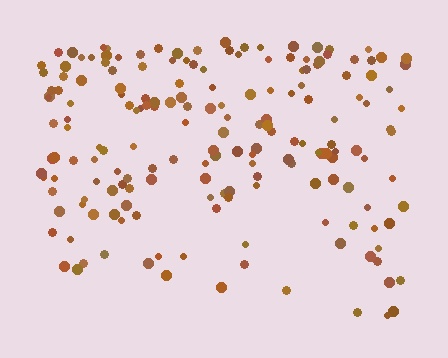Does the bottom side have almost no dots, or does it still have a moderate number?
Still a moderate number, just noticeably fewer than the top.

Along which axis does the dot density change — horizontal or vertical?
Vertical.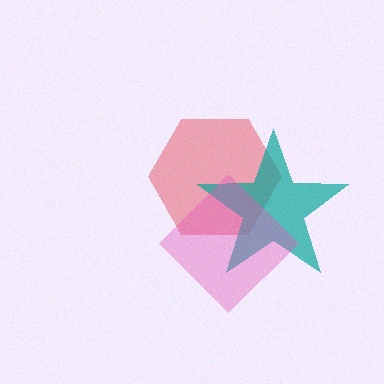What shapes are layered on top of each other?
The layered shapes are: a red hexagon, a teal star, a pink diamond.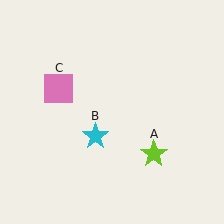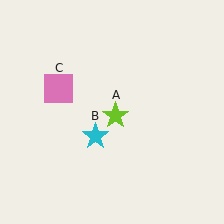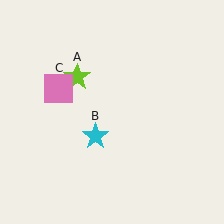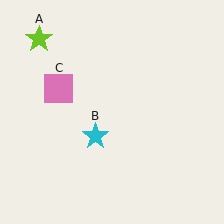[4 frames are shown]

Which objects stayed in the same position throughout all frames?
Cyan star (object B) and pink square (object C) remained stationary.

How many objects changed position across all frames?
1 object changed position: lime star (object A).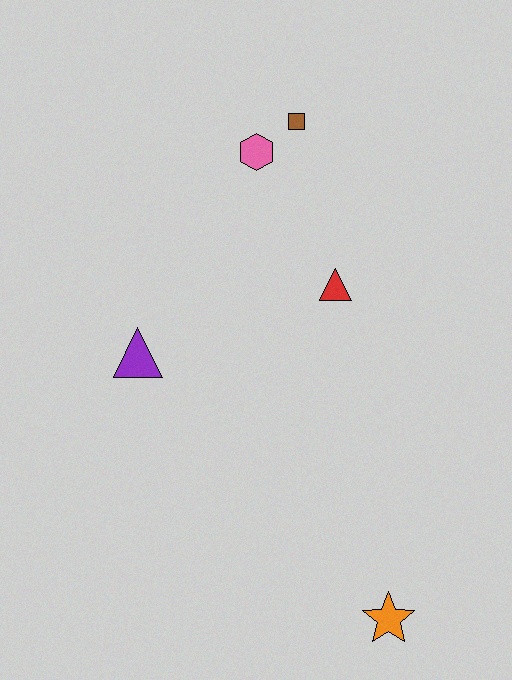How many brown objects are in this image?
There is 1 brown object.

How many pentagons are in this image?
There are no pentagons.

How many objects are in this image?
There are 5 objects.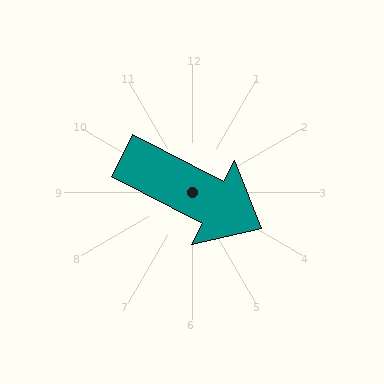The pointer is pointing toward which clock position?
Roughly 4 o'clock.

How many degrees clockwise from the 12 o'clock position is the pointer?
Approximately 117 degrees.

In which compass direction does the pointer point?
Southeast.